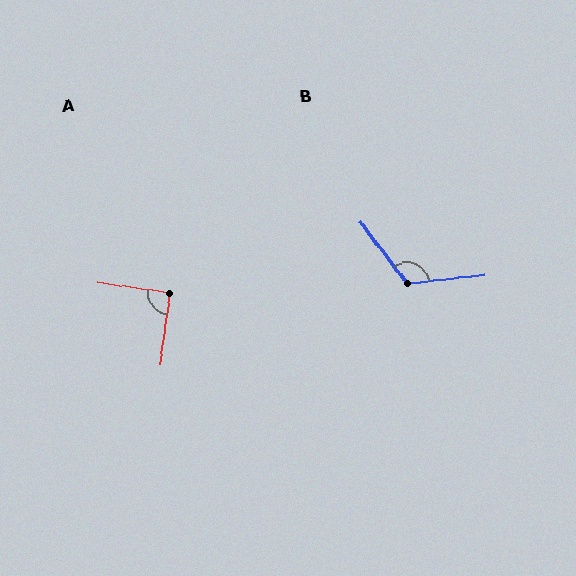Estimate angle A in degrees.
Approximately 90 degrees.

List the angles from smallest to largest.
A (90°), B (121°).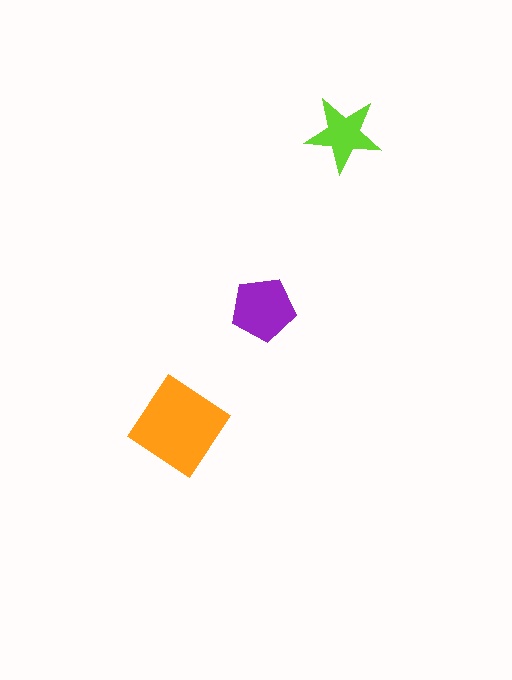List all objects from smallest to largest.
The lime star, the purple pentagon, the orange diamond.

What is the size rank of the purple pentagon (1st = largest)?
2nd.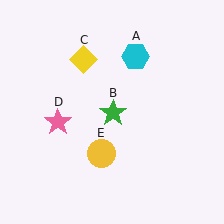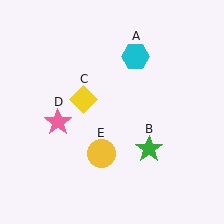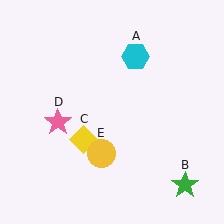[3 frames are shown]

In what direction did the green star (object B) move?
The green star (object B) moved down and to the right.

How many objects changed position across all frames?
2 objects changed position: green star (object B), yellow diamond (object C).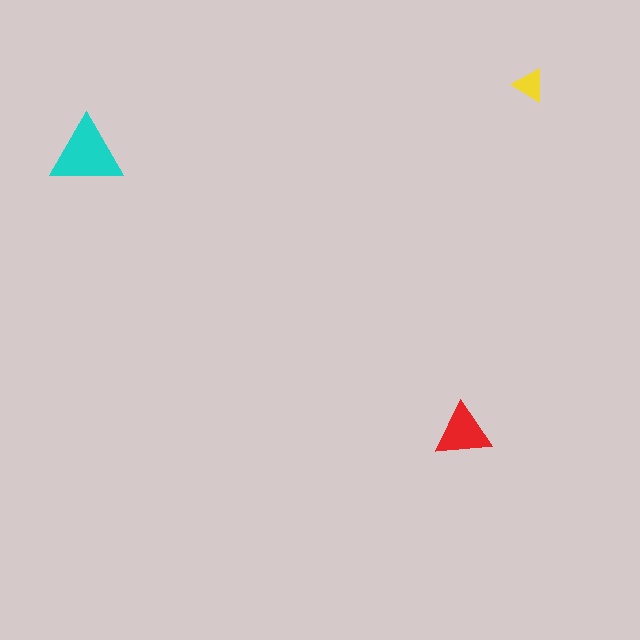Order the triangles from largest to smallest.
the cyan one, the red one, the yellow one.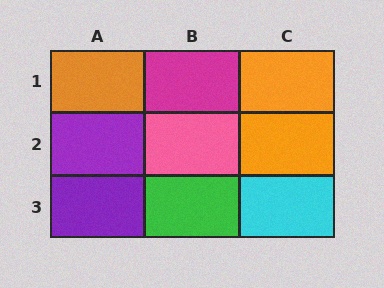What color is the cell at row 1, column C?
Orange.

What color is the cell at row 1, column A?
Orange.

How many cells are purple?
2 cells are purple.